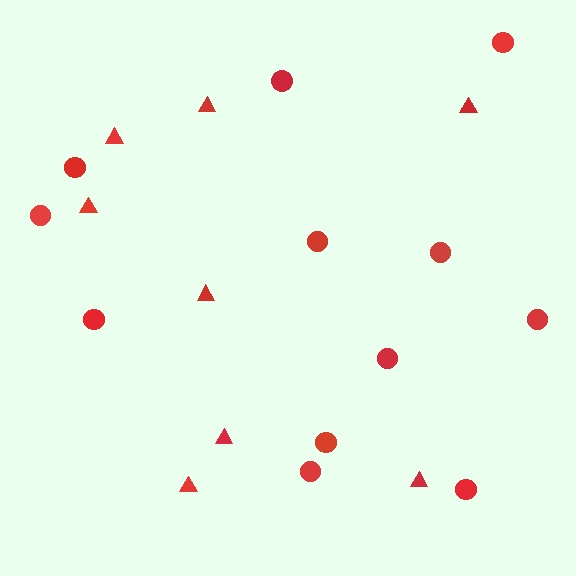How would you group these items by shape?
There are 2 groups: one group of triangles (8) and one group of circles (12).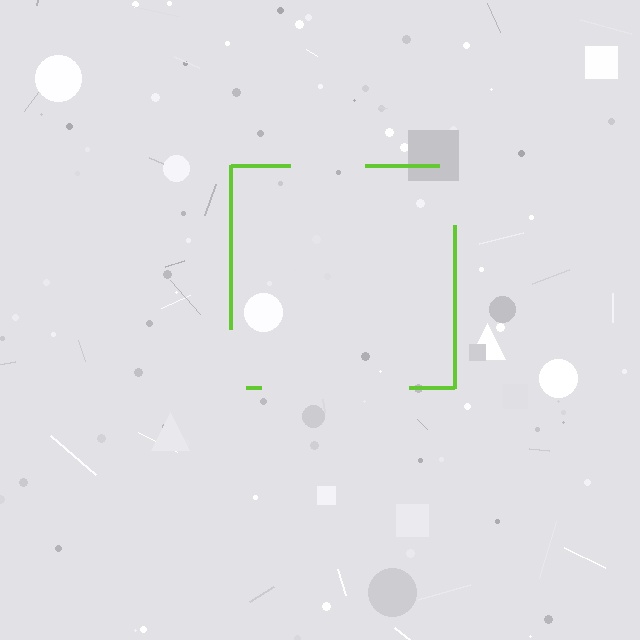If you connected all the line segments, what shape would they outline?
They would outline a square.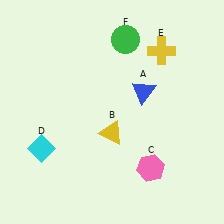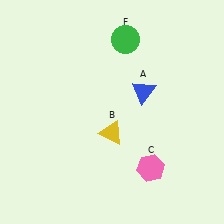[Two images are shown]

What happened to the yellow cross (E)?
The yellow cross (E) was removed in Image 2. It was in the top-right area of Image 1.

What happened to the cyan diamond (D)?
The cyan diamond (D) was removed in Image 2. It was in the bottom-left area of Image 1.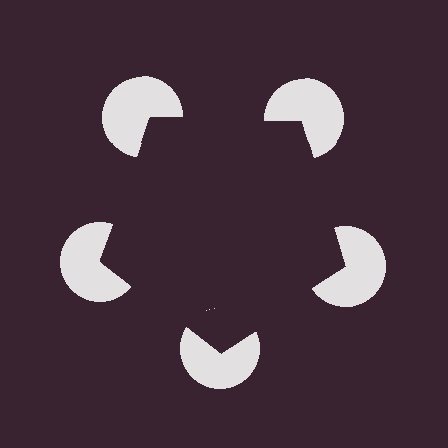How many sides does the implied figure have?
5 sides.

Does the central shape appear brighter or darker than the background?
It typically appears slightly darker than the background, even though no actual brightness change is drawn.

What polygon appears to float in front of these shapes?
An illusory pentagon — its edges are inferred from the aligned wedge cuts in the pac-man discs, not physically drawn.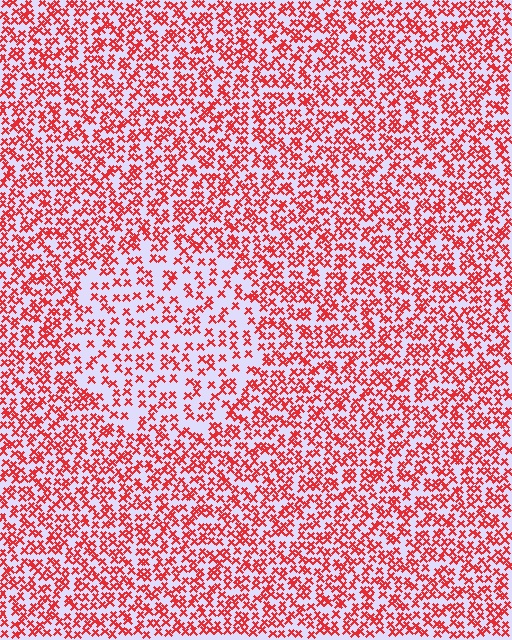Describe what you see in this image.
The image contains small red elements arranged at two different densities. A circle-shaped region is visible where the elements are less densely packed than the surrounding area.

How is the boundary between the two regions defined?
The boundary is defined by a change in element density (approximately 1.8x ratio). All elements are the same color, size, and shape.